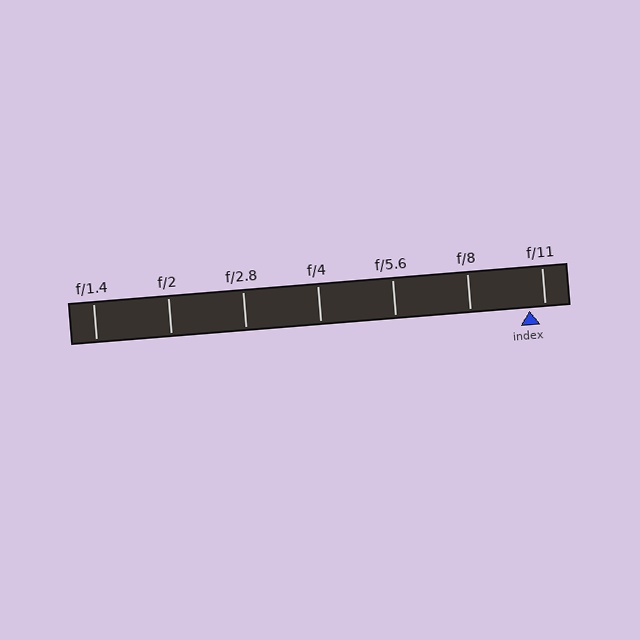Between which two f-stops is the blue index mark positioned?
The index mark is between f/8 and f/11.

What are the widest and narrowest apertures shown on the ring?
The widest aperture shown is f/1.4 and the narrowest is f/11.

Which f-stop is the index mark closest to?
The index mark is closest to f/11.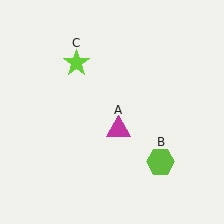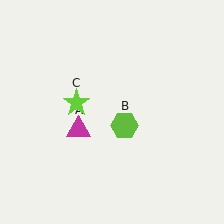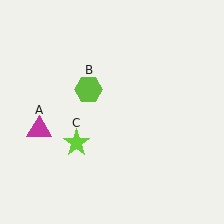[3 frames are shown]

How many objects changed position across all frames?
3 objects changed position: magenta triangle (object A), lime hexagon (object B), lime star (object C).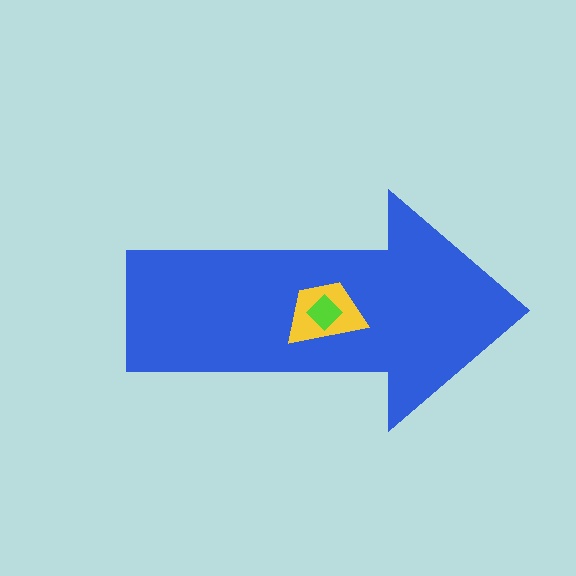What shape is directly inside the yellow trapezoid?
The lime diamond.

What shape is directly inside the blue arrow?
The yellow trapezoid.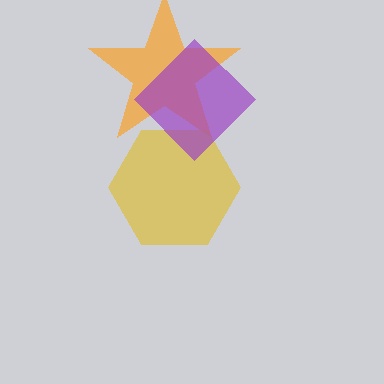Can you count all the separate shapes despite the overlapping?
Yes, there are 3 separate shapes.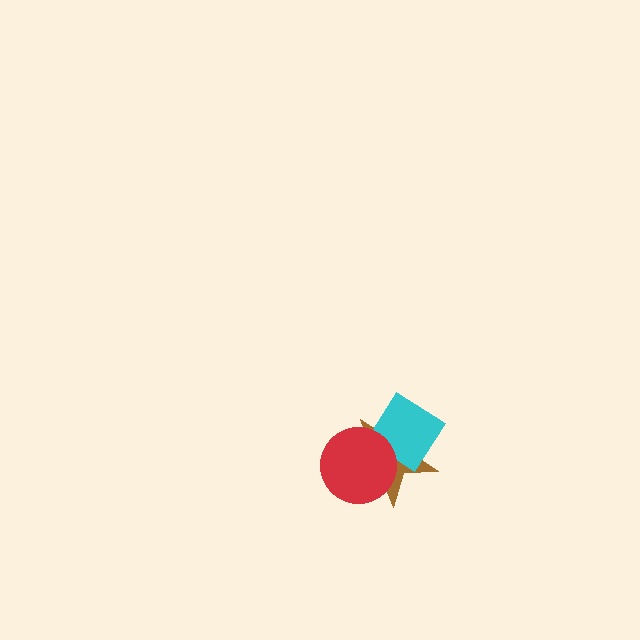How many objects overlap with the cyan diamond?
2 objects overlap with the cyan diamond.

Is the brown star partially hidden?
Yes, it is partially covered by another shape.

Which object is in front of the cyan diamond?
The red circle is in front of the cyan diamond.